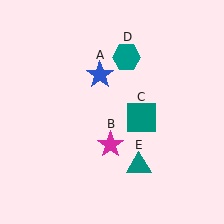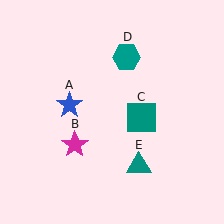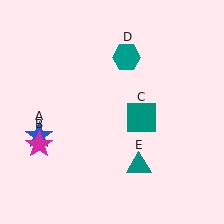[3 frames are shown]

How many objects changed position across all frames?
2 objects changed position: blue star (object A), magenta star (object B).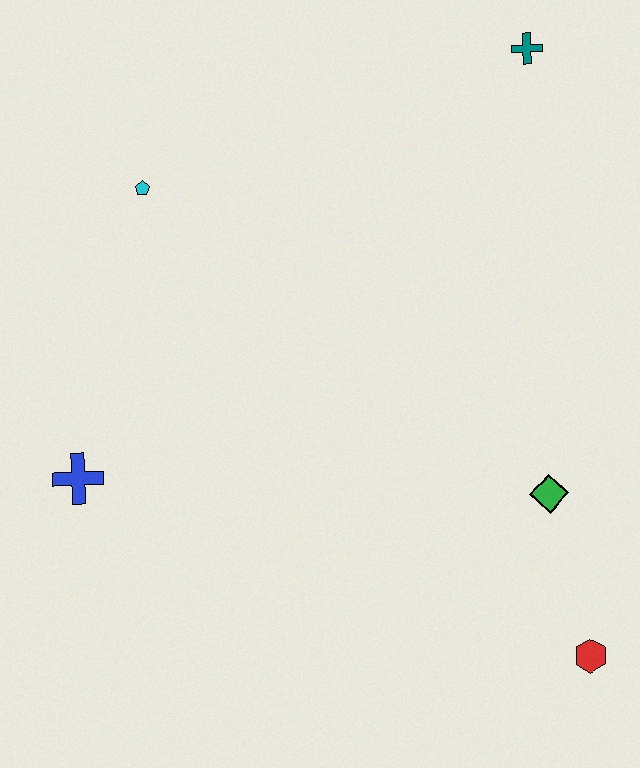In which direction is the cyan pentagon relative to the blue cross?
The cyan pentagon is above the blue cross.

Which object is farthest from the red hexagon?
The cyan pentagon is farthest from the red hexagon.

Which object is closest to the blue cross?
The cyan pentagon is closest to the blue cross.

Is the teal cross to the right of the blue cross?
Yes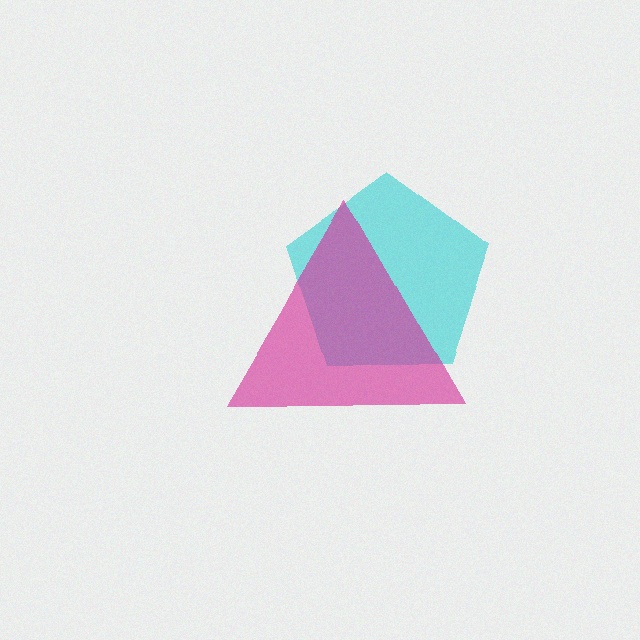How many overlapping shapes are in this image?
There are 2 overlapping shapes in the image.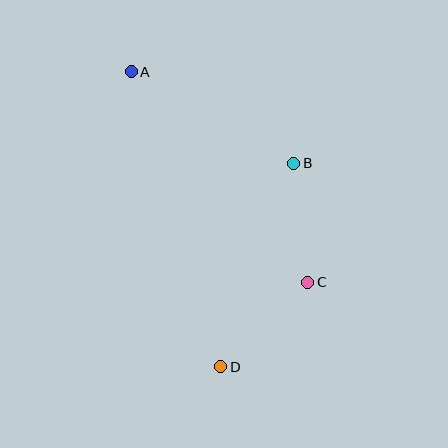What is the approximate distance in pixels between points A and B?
The distance between A and B is approximately 186 pixels.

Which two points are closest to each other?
Points B and C are closest to each other.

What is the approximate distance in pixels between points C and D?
The distance between C and D is approximately 121 pixels.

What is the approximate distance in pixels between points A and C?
The distance between A and C is approximately 275 pixels.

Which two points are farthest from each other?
Points A and D are farthest from each other.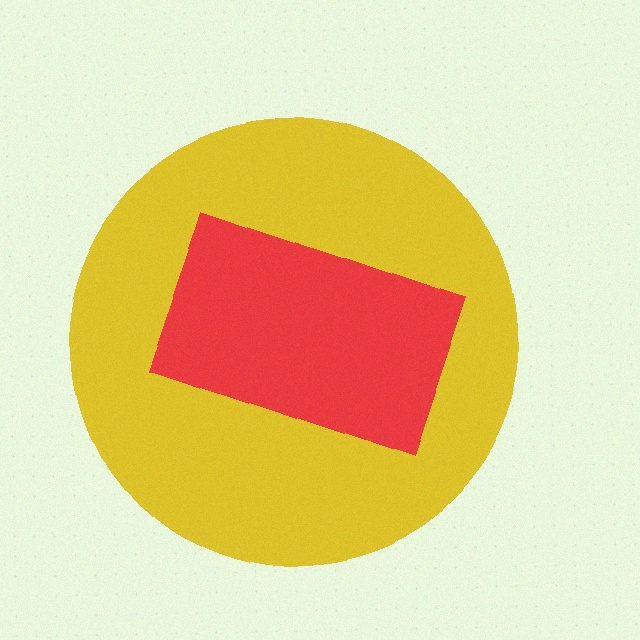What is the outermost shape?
The yellow circle.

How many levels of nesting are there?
2.